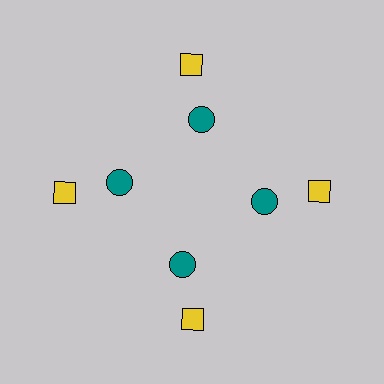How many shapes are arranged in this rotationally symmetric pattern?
There are 8 shapes, arranged in 4 groups of 2.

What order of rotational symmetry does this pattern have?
This pattern has 4-fold rotational symmetry.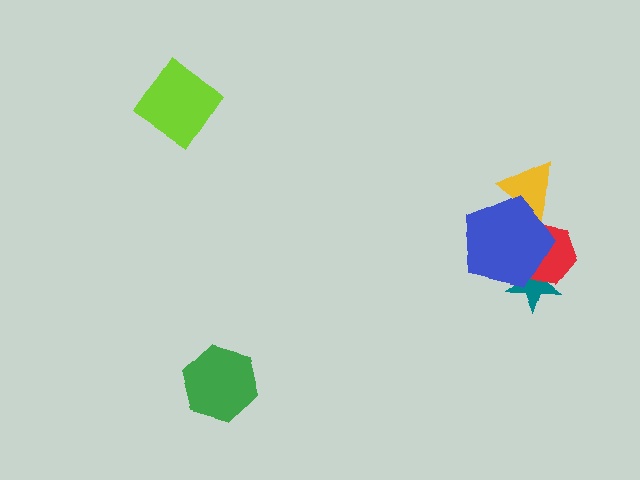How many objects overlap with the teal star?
2 objects overlap with the teal star.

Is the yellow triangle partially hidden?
Yes, it is partially covered by another shape.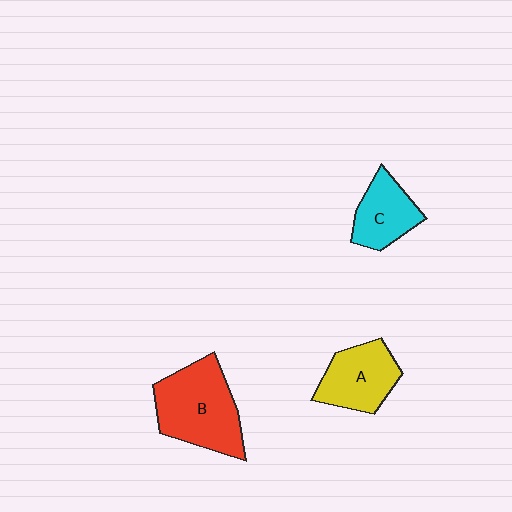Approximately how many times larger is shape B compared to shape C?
Approximately 1.7 times.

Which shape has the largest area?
Shape B (red).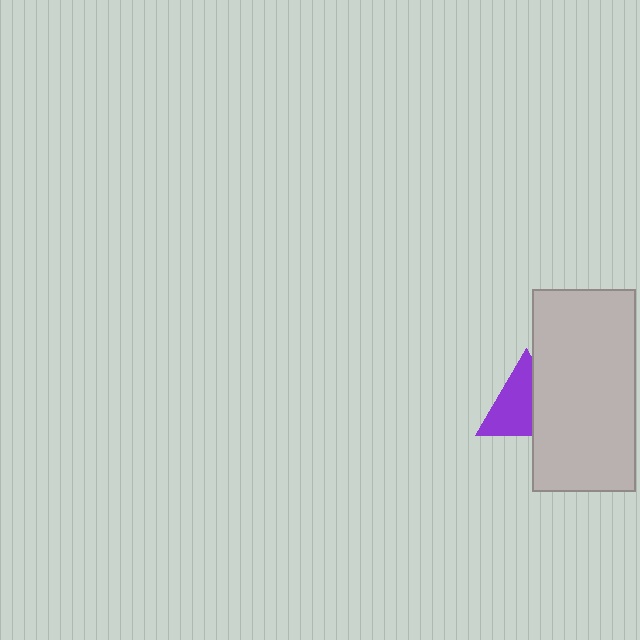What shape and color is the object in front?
The object in front is a light gray rectangle.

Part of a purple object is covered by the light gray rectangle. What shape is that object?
It is a triangle.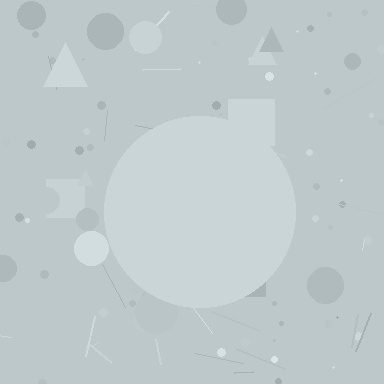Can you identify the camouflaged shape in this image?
The camouflaged shape is a circle.